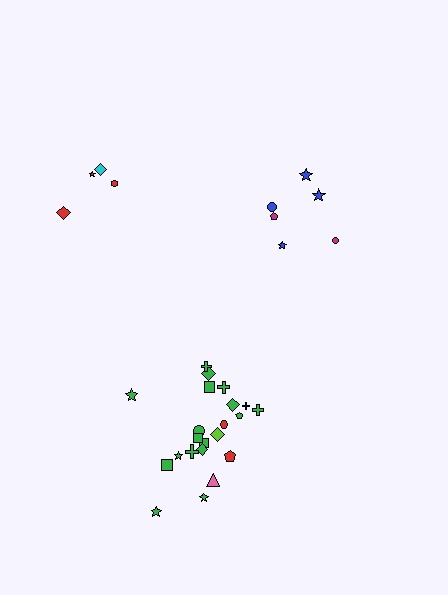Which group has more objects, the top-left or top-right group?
The top-right group.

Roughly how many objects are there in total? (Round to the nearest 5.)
Roughly 30 objects in total.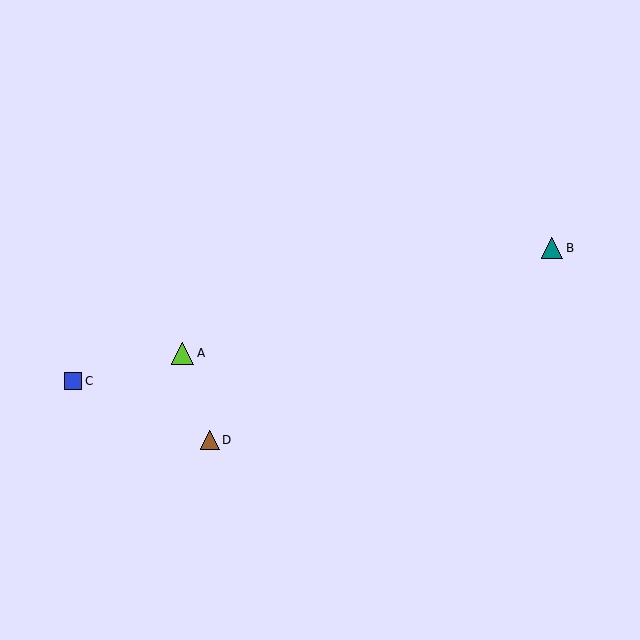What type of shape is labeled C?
Shape C is a blue square.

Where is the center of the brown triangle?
The center of the brown triangle is at (210, 440).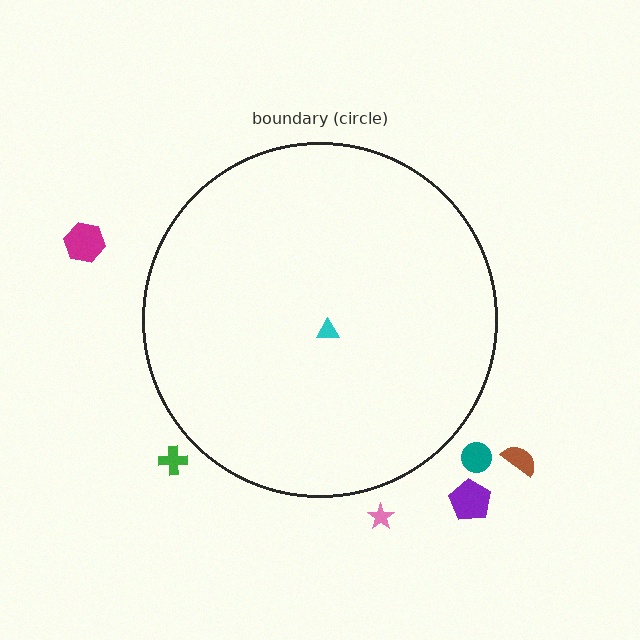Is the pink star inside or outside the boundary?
Outside.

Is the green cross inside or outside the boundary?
Outside.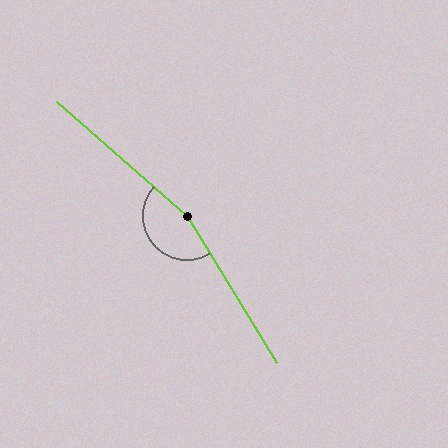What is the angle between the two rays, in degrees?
Approximately 163 degrees.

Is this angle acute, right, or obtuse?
It is obtuse.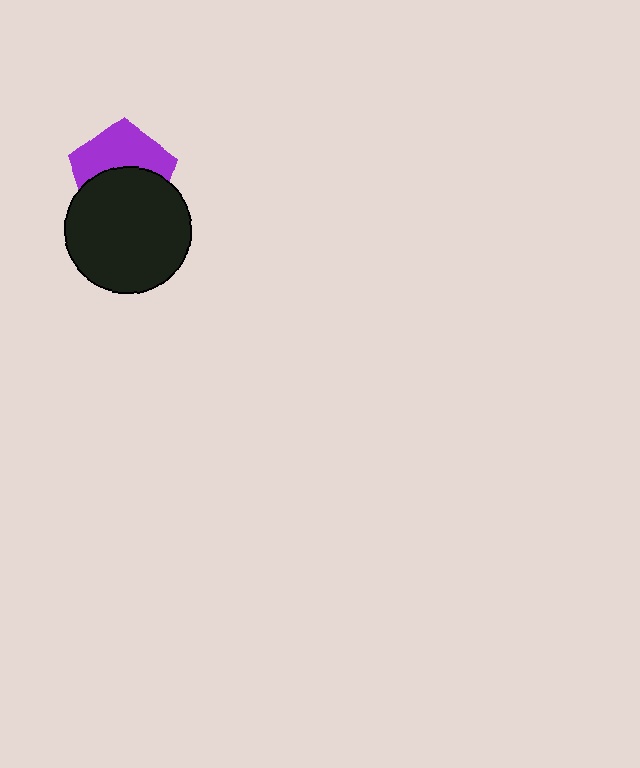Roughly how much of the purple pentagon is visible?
About half of it is visible (roughly 49%).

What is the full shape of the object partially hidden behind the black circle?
The partially hidden object is a purple pentagon.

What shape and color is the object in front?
The object in front is a black circle.